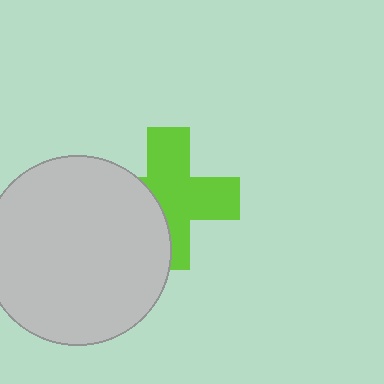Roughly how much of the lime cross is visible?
About half of it is visible (roughly 65%).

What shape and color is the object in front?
The object in front is a light gray circle.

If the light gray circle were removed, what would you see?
You would see the complete lime cross.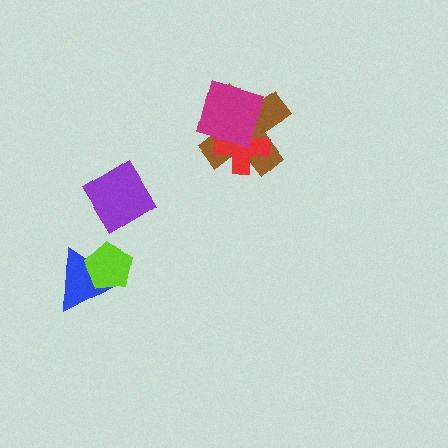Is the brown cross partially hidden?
Yes, it is partially covered by another shape.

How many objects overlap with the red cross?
2 objects overlap with the red cross.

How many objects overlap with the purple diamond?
0 objects overlap with the purple diamond.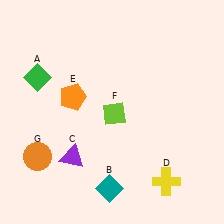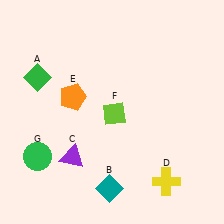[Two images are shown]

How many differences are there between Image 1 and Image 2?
There is 1 difference between the two images.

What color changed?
The circle (G) changed from orange in Image 1 to green in Image 2.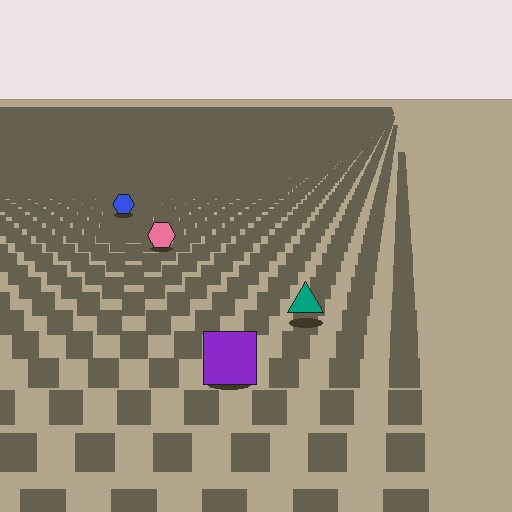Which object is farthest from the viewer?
The blue hexagon is farthest from the viewer. It appears smaller and the ground texture around it is denser.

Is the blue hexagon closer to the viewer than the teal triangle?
No. The teal triangle is closer — you can tell from the texture gradient: the ground texture is coarser near it.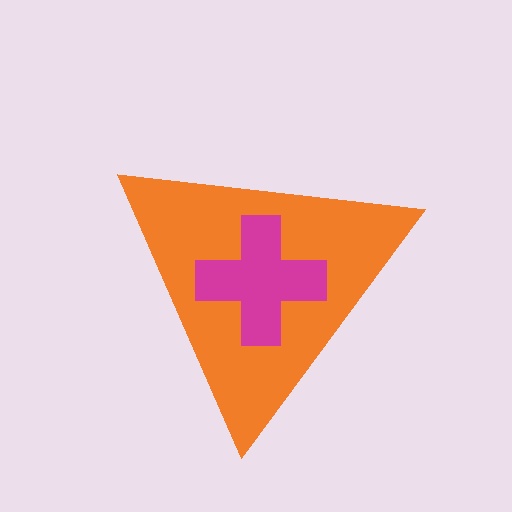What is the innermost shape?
The magenta cross.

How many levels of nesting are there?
2.